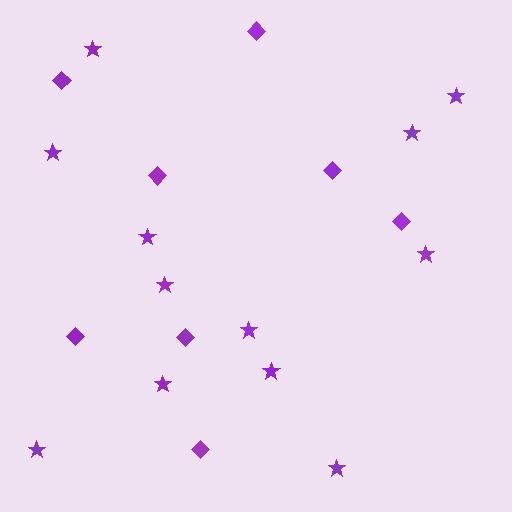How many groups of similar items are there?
There are 2 groups: one group of diamonds (8) and one group of stars (12).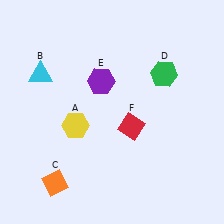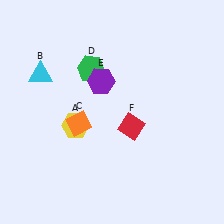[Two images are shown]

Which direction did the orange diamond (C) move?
The orange diamond (C) moved up.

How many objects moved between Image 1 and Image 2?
2 objects moved between the two images.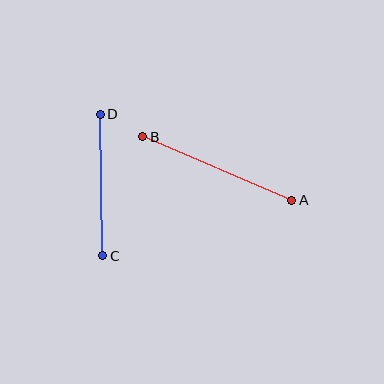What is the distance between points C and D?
The distance is approximately 141 pixels.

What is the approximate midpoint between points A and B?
The midpoint is at approximately (217, 169) pixels.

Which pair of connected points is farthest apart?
Points A and B are farthest apart.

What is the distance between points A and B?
The distance is approximately 162 pixels.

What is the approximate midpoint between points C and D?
The midpoint is at approximately (101, 185) pixels.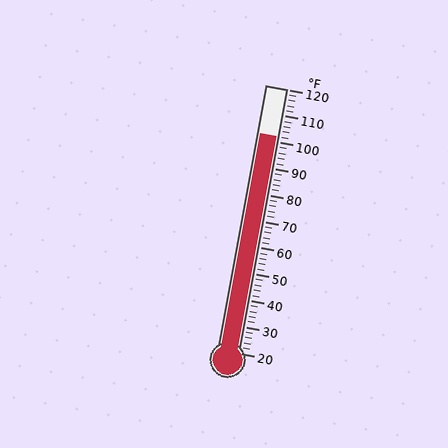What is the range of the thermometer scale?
The thermometer scale ranges from 20°F to 120°F.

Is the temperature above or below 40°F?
The temperature is above 40°F.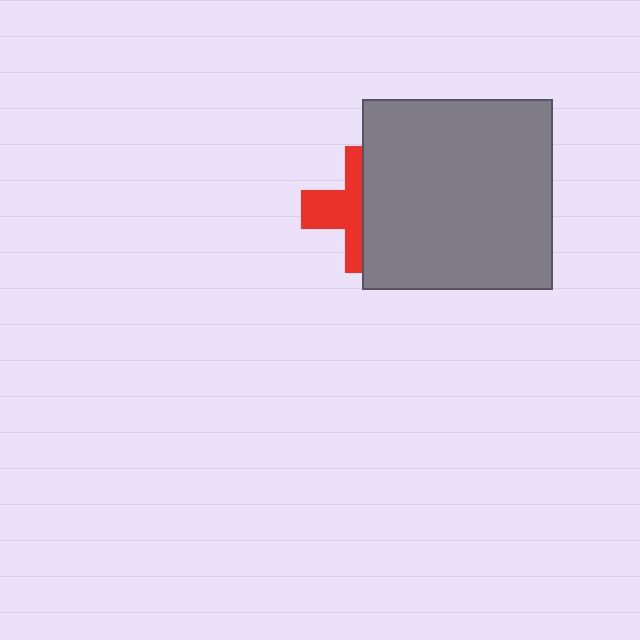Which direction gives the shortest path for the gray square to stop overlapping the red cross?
Moving right gives the shortest separation.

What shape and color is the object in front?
The object in front is a gray square.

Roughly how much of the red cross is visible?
About half of it is visible (roughly 45%).